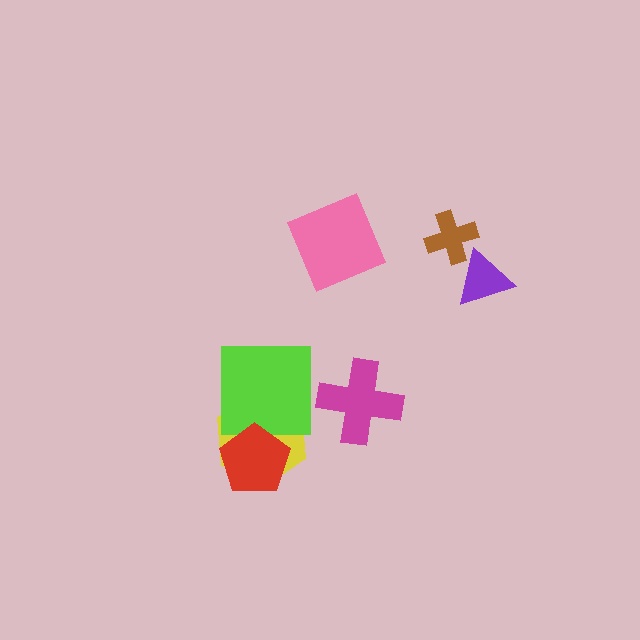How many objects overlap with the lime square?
2 objects overlap with the lime square.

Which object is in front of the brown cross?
The purple triangle is in front of the brown cross.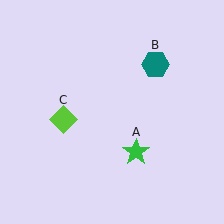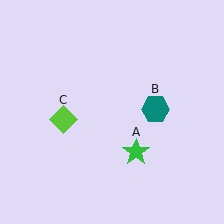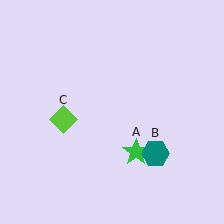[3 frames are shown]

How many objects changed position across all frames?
1 object changed position: teal hexagon (object B).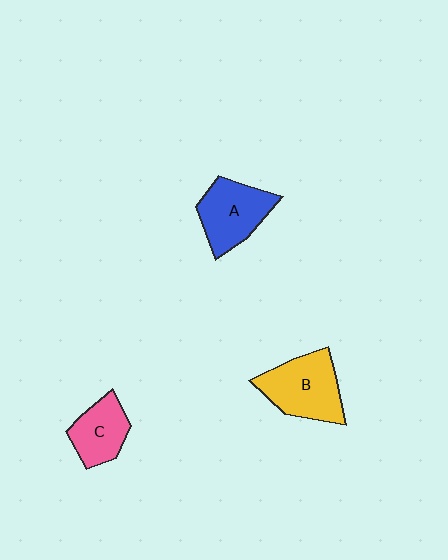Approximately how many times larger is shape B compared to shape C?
Approximately 1.5 times.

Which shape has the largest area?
Shape B (yellow).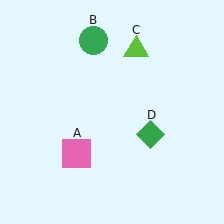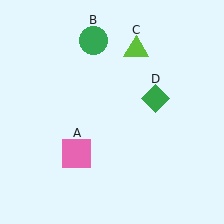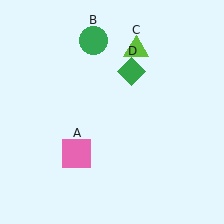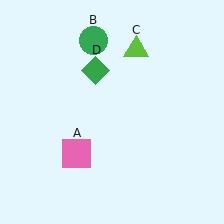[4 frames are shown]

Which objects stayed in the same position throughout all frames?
Pink square (object A) and green circle (object B) and lime triangle (object C) remained stationary.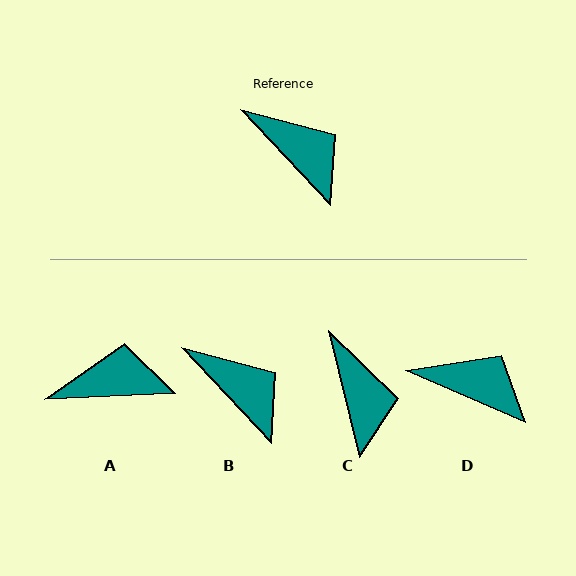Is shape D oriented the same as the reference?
No, it is off by about 23 degrees.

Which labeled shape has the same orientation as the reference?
B.